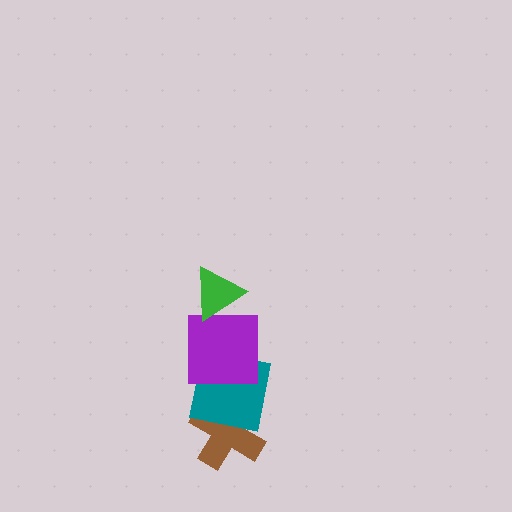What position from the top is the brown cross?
The brown cross is 4th from the top.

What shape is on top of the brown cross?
The teal square is on top of the brown cross.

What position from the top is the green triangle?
The green triangle is 1st from the top.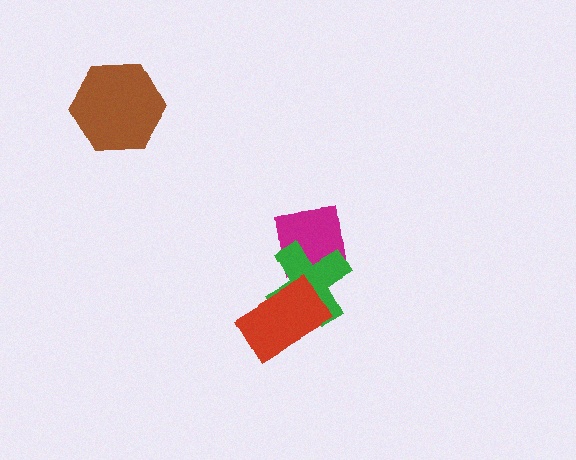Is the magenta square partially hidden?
Yes, it is partially covered by another shape.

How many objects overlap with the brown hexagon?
0 objects overlap with the brown hexagon.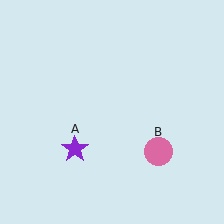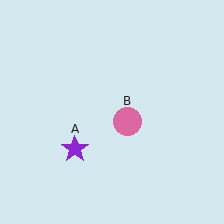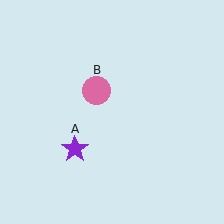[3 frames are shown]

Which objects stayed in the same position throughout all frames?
Purple star (object A) remained stationary.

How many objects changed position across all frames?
1 object changed position: pink circle (object B).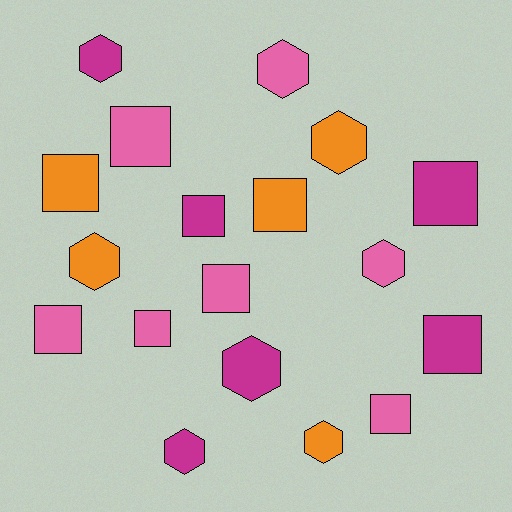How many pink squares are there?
There are 5 pink squares.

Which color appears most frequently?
Pink, with 7 objects.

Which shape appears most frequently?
Square, with 10 objects.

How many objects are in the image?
There are 18 objects.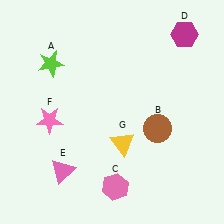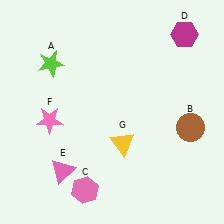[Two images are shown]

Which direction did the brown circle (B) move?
The brown circle (B) moved right.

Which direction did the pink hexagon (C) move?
The pink hexagon (C) moved left.